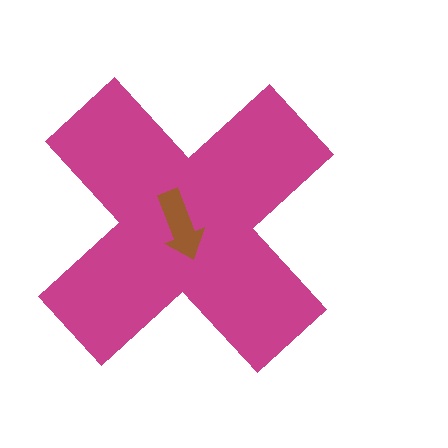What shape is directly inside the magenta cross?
The brown arrow.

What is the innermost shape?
The brown arrow.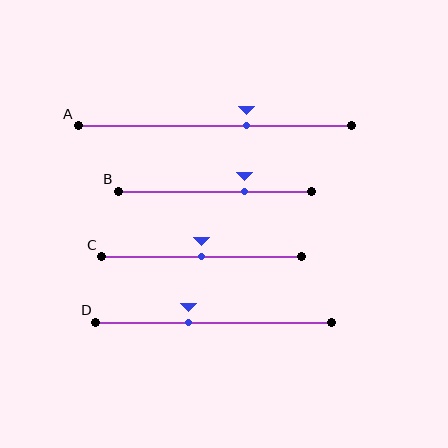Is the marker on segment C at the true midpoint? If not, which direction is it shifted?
Yes, the marker on segment C is at the true midpoint.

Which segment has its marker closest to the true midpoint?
Segment C has its marker closest to the true midpoint.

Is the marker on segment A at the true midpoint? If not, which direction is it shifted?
No, the marker on segment A is shifted to the right by about 12% of the segment length.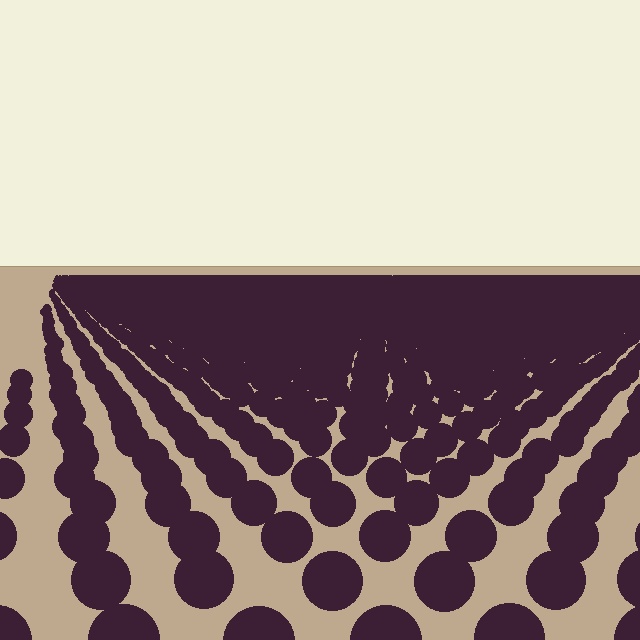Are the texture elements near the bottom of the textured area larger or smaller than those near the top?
Larger. Near the bottom, elements are closer to the viewer and appear at a bigger on-screen size.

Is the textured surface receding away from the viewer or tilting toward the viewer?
The surface is receding away from the viewer. Texture elements get smaller and denser toward the top.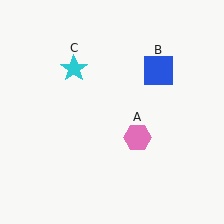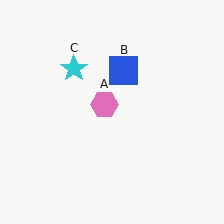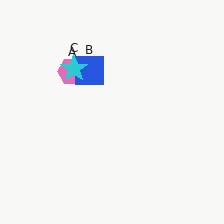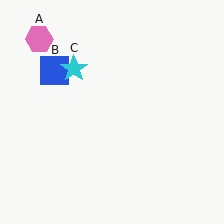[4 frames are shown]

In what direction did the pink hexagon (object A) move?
The pink hexagon (object A) moved up and to the left.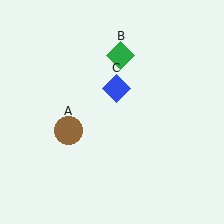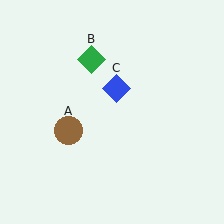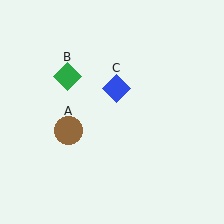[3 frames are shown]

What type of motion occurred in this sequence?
The green diamond (object B) rotated counterclockwise around the center of the scene.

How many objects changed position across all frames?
1 object changed position: green diamond (object B).